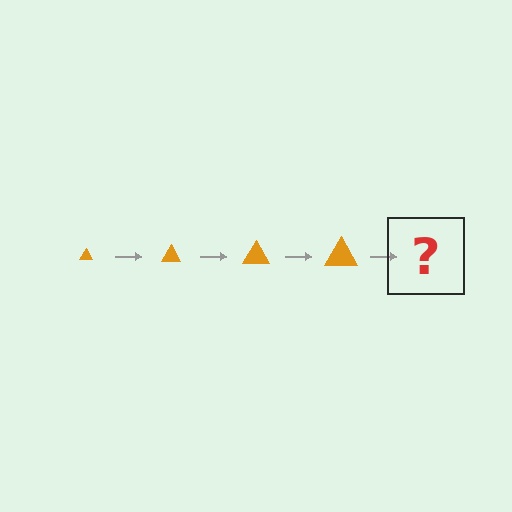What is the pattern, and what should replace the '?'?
The pattern is that the triangle gets progressively larger each step. The '?' should be an orange triangle, larger than the previous one.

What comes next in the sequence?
The next element should be an orange triangle, larger than the previous one.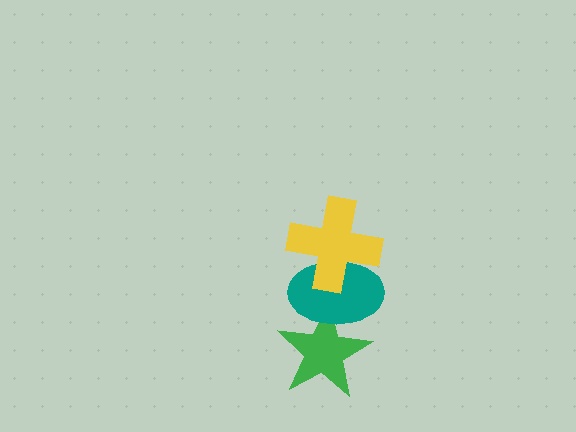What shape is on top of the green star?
The teal ellipse is on top of the green star.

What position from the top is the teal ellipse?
The teal ellipse is 2nd from the top.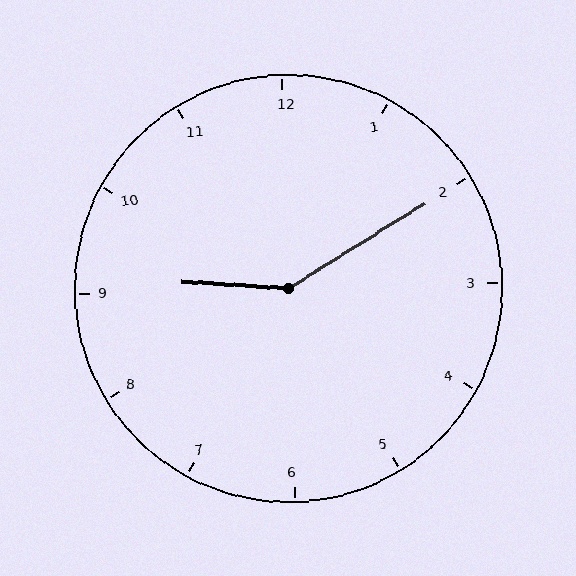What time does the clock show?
9:10.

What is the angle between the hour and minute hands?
Approximately 145 degrees.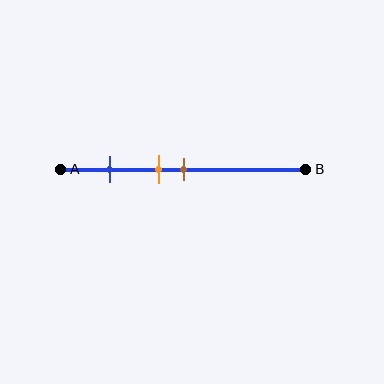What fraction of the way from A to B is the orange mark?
The orange mark is approximately 40% (0.4) of the way from A to B.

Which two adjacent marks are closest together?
The orange and brown marks are the closest adjacent pair.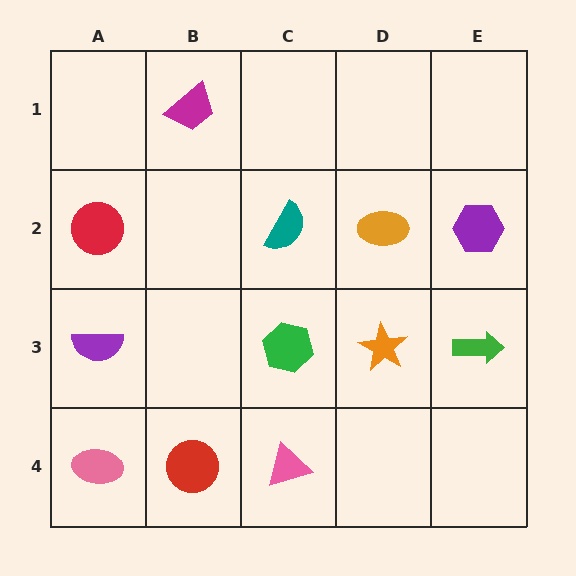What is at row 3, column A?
A purple semicircle.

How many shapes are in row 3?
4 shapes.